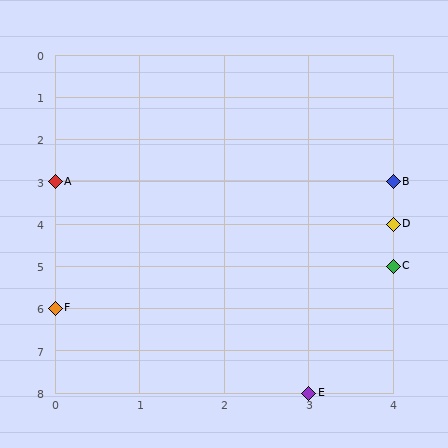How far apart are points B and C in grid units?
Points B and C are 2 rows apart.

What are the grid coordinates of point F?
Point F is at grid coordinates (0, 6).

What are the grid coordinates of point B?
Point B is at grid coordinates (4, 3).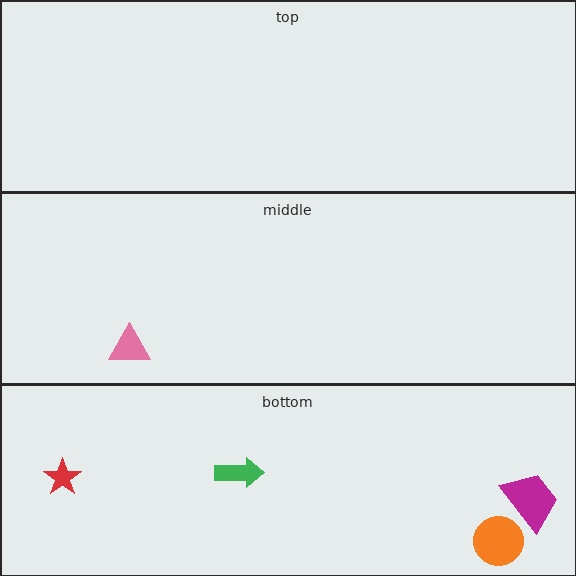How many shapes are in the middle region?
1.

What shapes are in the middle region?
The pink triangle.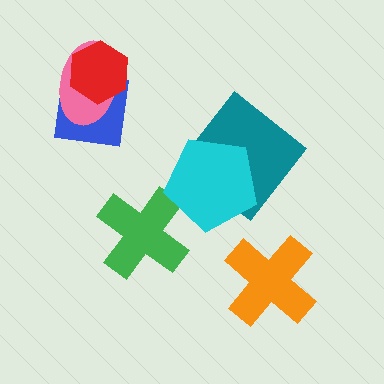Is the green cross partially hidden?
Yes, it is partially covered by another shape.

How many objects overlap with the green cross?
1 object overlaps with the green cross.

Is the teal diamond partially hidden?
Yes, it is partially covered by another shape.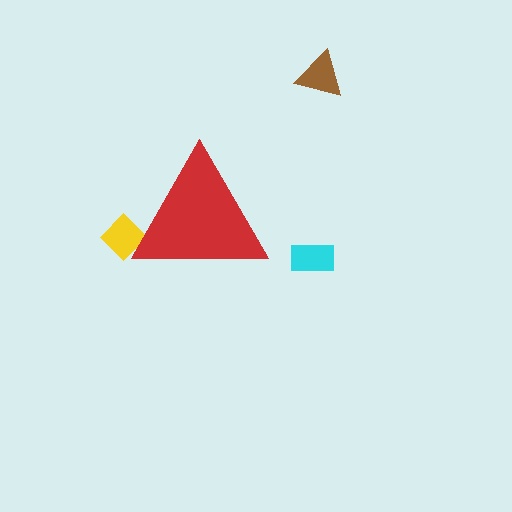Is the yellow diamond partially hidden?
Yes, the yellow diamond is partially hidden behind the red triangle.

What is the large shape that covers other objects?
A red triangle.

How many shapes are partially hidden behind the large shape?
1 shape is partially hidden.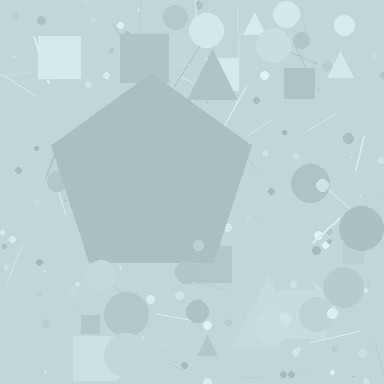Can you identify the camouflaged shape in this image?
The camouflaged shape is a pentagon.